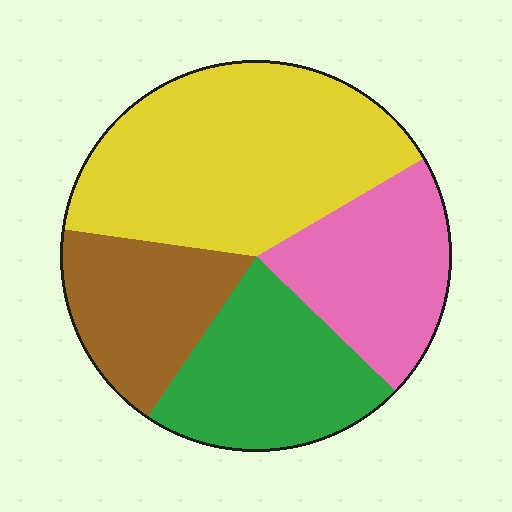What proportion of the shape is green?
Green covers roughly 20% of the shape.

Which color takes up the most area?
Yellow, at roughly 40%.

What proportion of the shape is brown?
Brown takes up about one sixth (1/6) of the shape.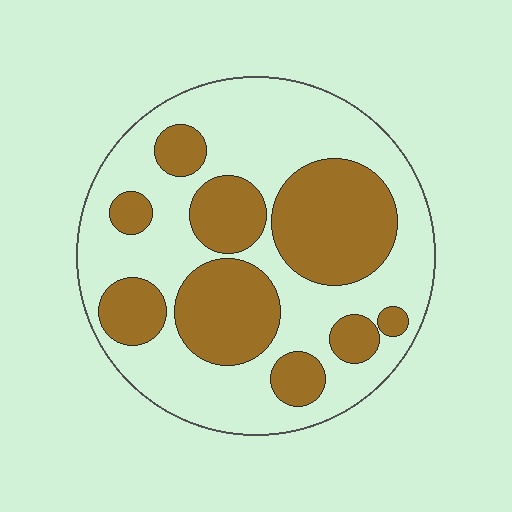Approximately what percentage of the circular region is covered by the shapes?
Approximately 40%.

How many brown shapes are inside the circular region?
9.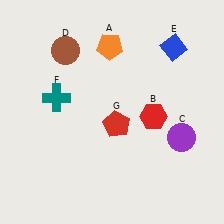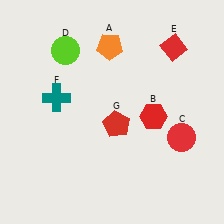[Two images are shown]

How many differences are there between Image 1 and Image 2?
There are 3 differences between the two images.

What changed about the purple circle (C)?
In Image 1, C is purple. In Image 2, it changed to red.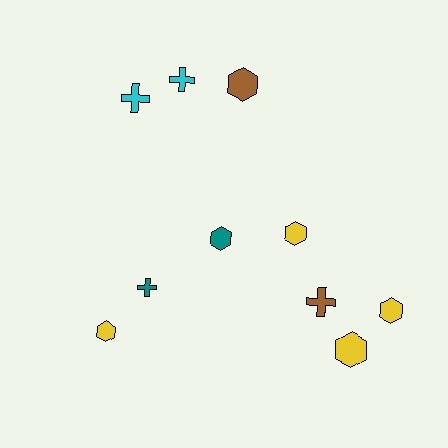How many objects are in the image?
There are 10 objects.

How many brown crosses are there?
There is 1 brown cross.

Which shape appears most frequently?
Hexagon, with 6 objects.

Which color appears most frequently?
Yellow, with 4 objects.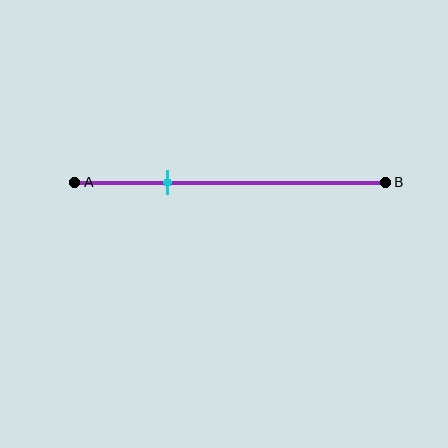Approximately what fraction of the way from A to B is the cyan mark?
The cyan mark is approximately 30% of the way from A to B.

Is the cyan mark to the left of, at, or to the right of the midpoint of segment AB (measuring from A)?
The cyan mark is to the left of the midpoint of segment AB.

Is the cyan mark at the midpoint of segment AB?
No, the mark is at about 30% from A, not at the 50% midpoint.